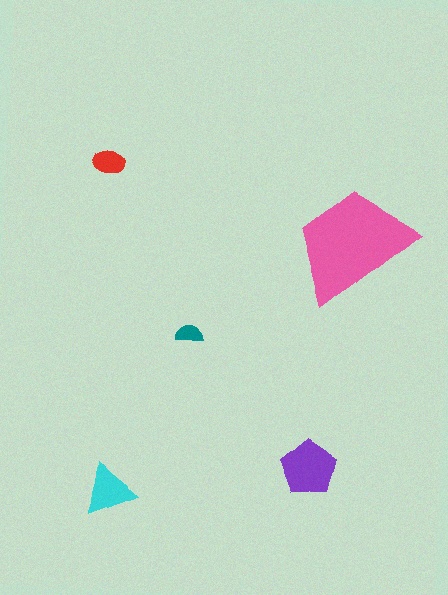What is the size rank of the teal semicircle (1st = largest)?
5th.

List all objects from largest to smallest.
The pink trapezoid, the purple pentagon, the cyan triangle, the red ellipse, the teal semicircle.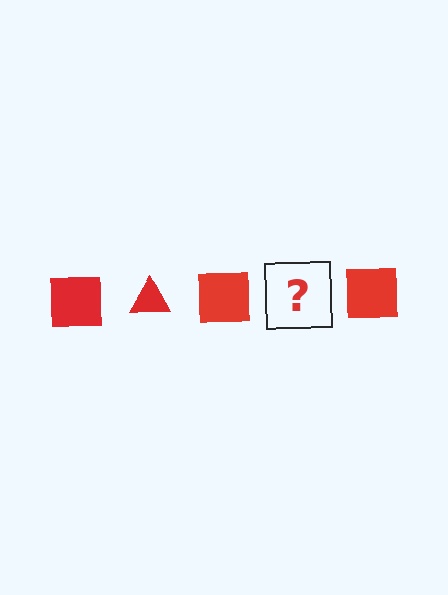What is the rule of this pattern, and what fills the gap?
The rule is that the pattern cycles through square, triangle shapes in red. The gap should be filled with a red triangle.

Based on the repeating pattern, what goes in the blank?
The blank should be a red triangle.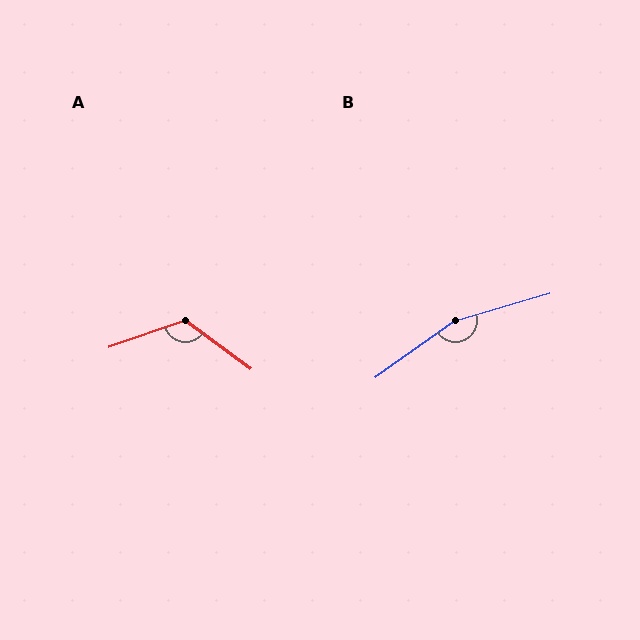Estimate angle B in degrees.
Approximately 161 degrees.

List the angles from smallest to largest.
A (124°), B (161°).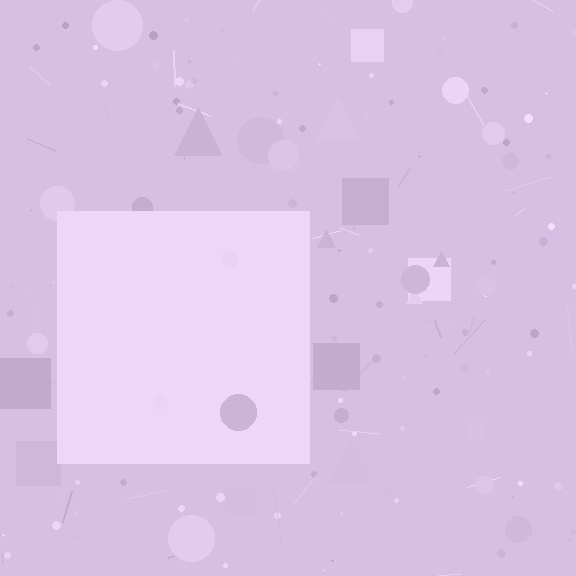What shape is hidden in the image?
A square is hidden in the image.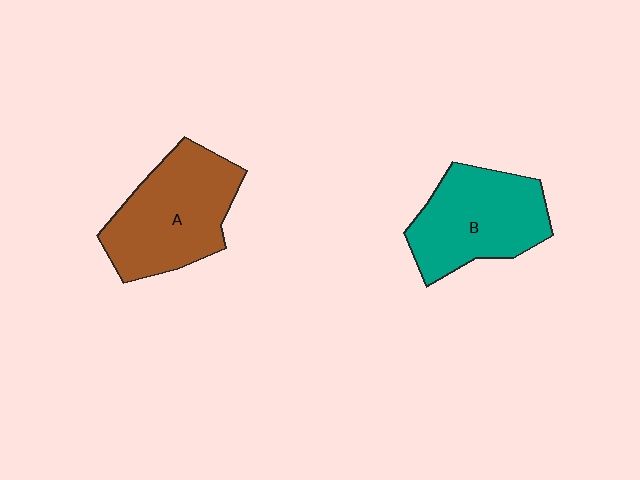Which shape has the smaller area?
Shape B (teal).